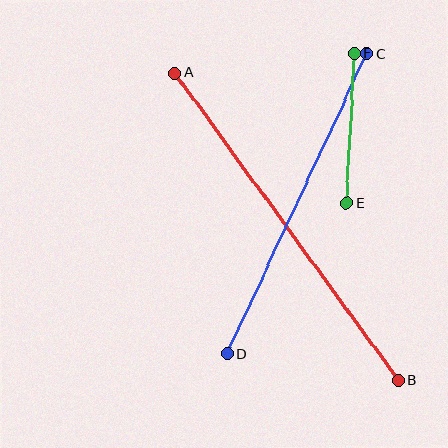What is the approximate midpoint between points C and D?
The midpoint is at approximately (297, 204) pixels.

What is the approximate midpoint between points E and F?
The midpoint is at approximately (350, 129) pixels.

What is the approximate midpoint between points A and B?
The midpoint is at approximately (287, 226) pixels.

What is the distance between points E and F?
The distance is approximately 150 pixels.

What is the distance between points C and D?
The distance is approximately 331 pixels.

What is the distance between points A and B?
The distance is approximately 380 pixels.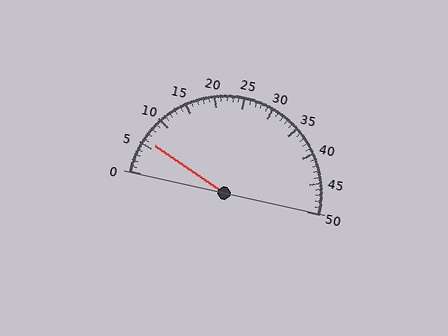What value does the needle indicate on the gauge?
The needle indicates approximately 6.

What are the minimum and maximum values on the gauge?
The gauge ranges from 0 to 50.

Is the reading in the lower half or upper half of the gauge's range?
The reading is in the lower half of the range (0 to 50).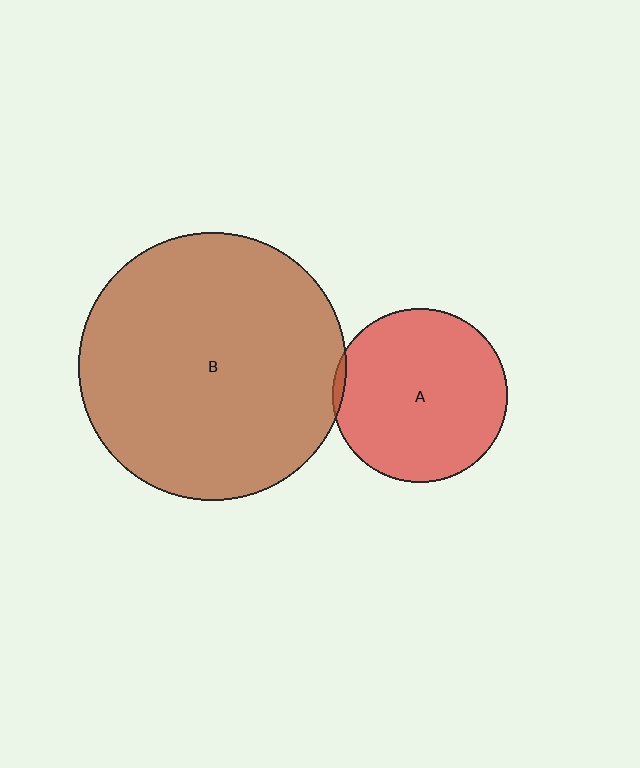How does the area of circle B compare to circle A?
Approximately 2.4 times.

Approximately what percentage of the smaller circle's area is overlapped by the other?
Approximately 5%.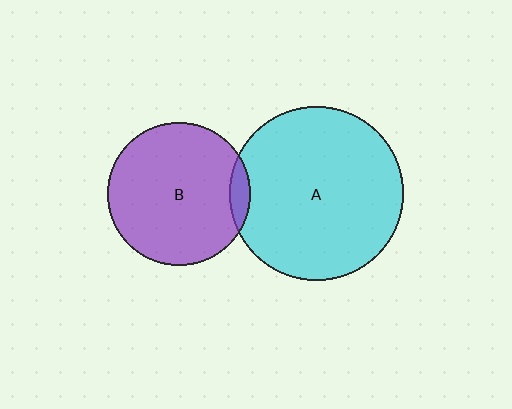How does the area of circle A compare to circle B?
Approximately 1.5 times.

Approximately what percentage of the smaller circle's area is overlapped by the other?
Approximately 5%.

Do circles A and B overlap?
Yes.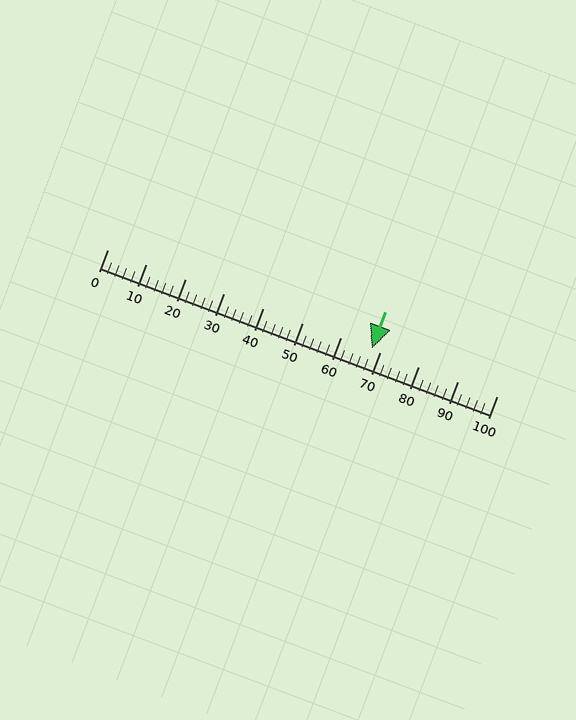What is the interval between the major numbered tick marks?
The major tick marks are spaced 10 units apart.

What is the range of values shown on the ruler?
The ruler shows values from 0 to 100.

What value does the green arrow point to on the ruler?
The green arrow points to approximately 68.